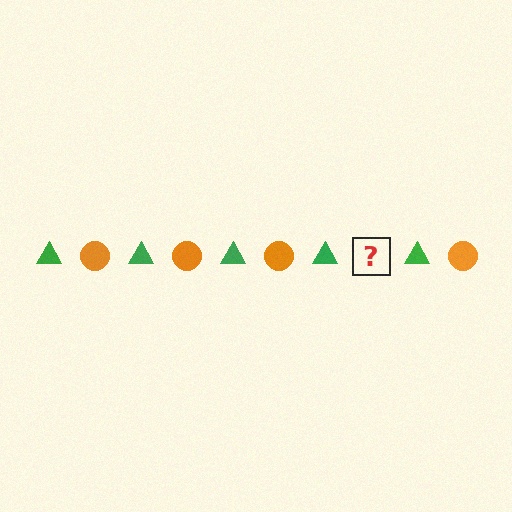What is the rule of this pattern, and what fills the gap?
The rule is that the pattern alternates between green triangle and orange circle. The gap should be filled with an orange circle.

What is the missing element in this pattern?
The missing element is an orange circle.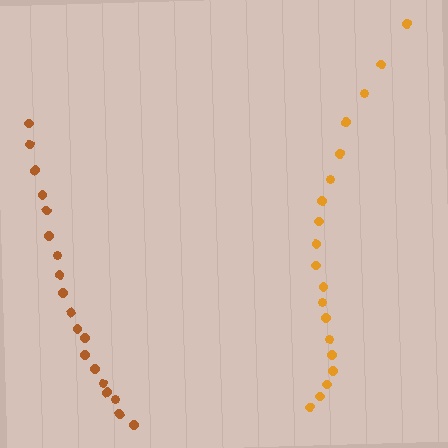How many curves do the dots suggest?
There are 2 distinct paths.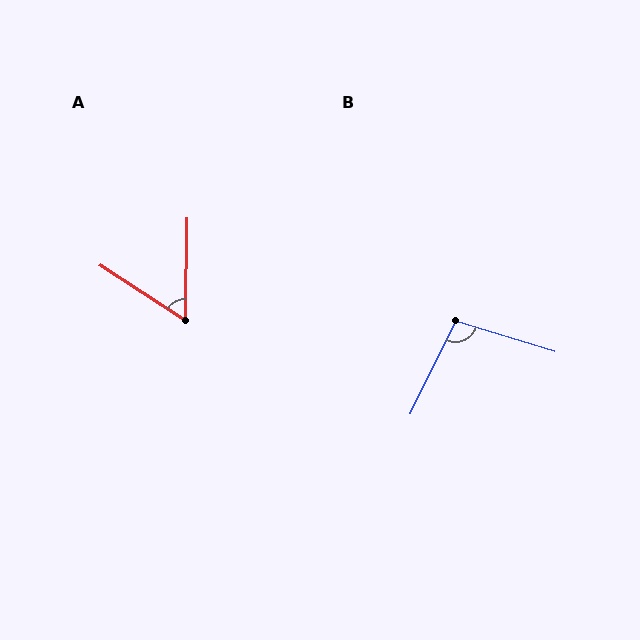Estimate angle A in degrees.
Approximately 58 degrees.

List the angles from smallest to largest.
A (58°), B (99°).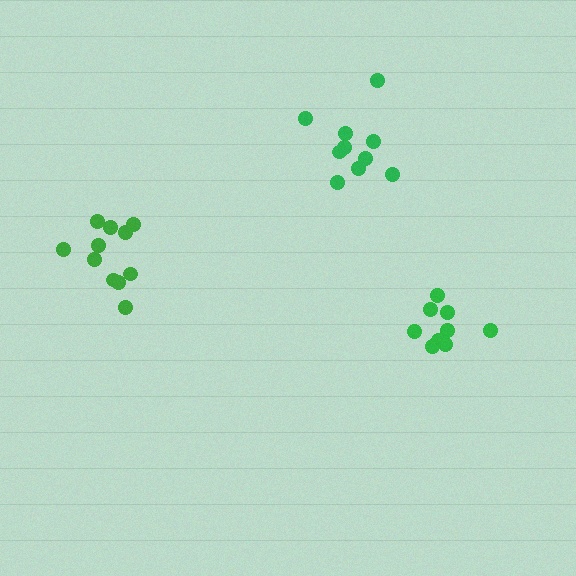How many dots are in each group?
Group 1: 10 dots, Group 2: 9 dots, Group 3: 11 dots (30 total).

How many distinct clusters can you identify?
There are 3 distinct clusters.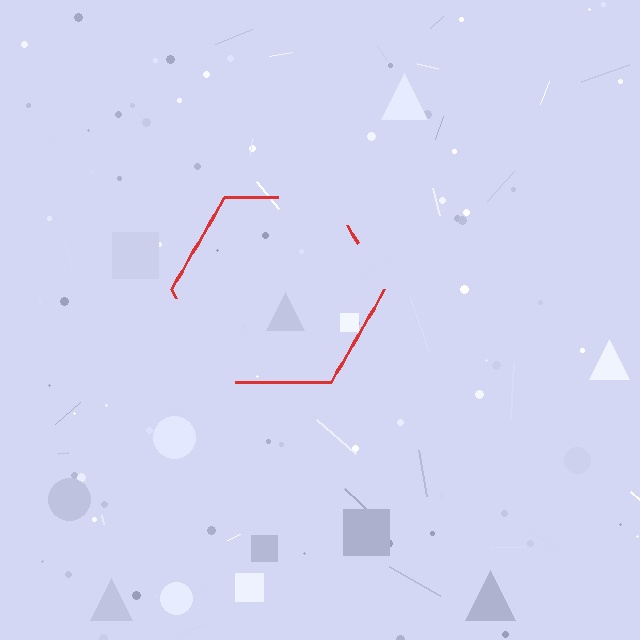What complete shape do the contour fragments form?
The contour fragments form a hexagon.